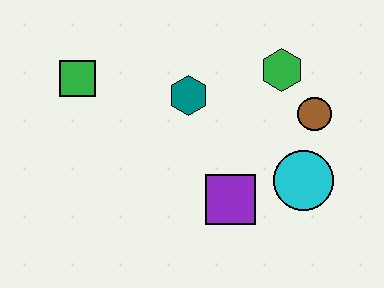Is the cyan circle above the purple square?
Yes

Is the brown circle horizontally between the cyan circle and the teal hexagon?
No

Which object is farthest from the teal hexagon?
The cyan circle is farthest from the teal hexagon.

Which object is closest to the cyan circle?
The brown circle is closest to the cyan circle.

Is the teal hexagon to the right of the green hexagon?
No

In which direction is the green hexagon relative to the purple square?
The green hexagon is above the purple square.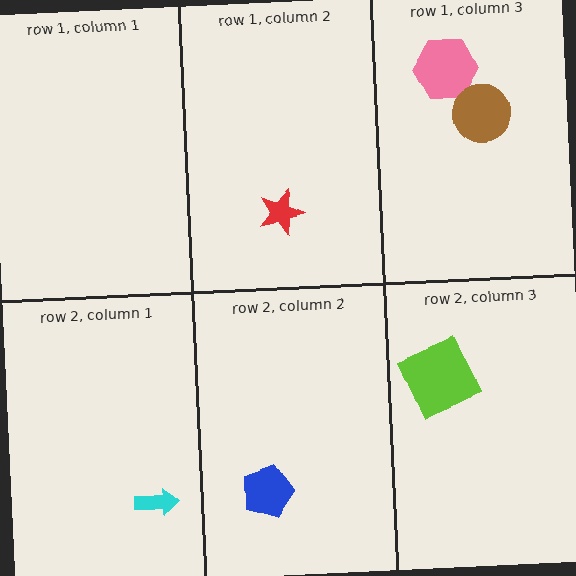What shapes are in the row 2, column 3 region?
The lime square.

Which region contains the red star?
The row 1, column 2 region.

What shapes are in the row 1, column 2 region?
The red star.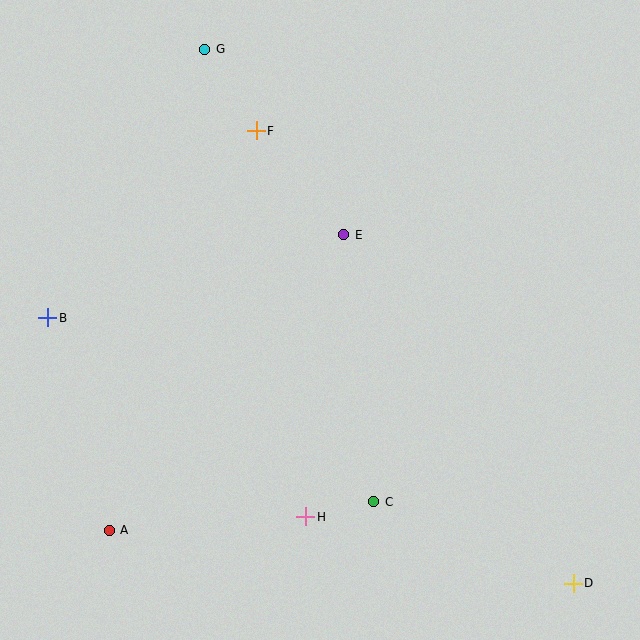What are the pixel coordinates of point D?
Point D is at (573, 583).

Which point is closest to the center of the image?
Point E at (344, 235) is closest to the center.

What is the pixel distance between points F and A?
The distance between F and A is 425 pixels.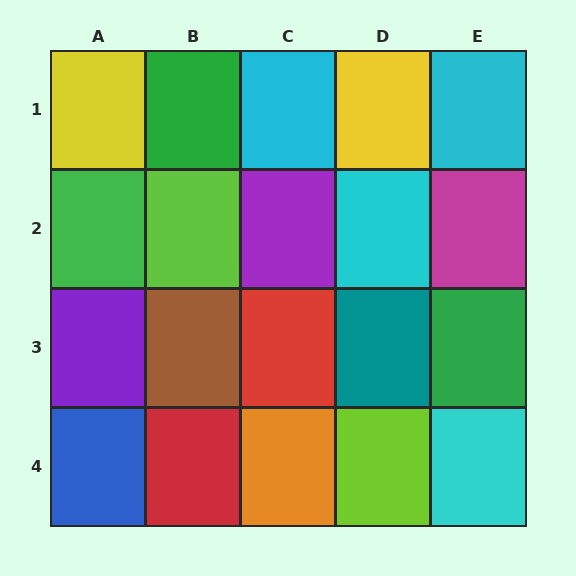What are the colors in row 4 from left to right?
Blue, red, orange, lime, cyan.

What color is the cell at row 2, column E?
Magenta.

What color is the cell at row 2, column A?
Green.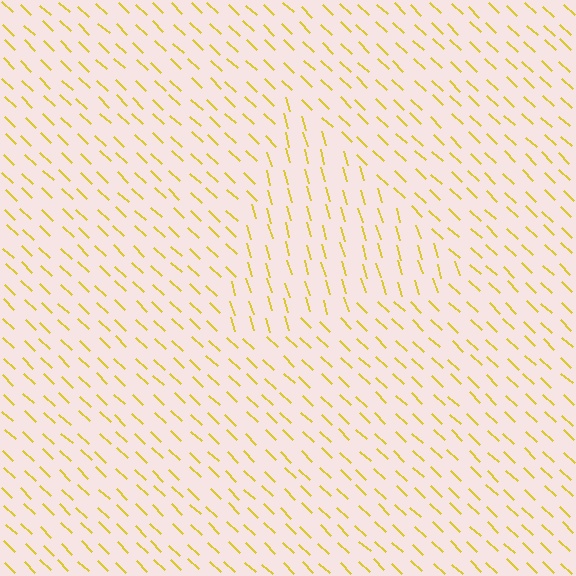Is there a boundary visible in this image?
Yes, there is a texture boundary formed by a change in line orientation.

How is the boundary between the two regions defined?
The boundary is defined purely by a change in line orientation (approximately 30 degrees difference). All lines are the same color and thickness.